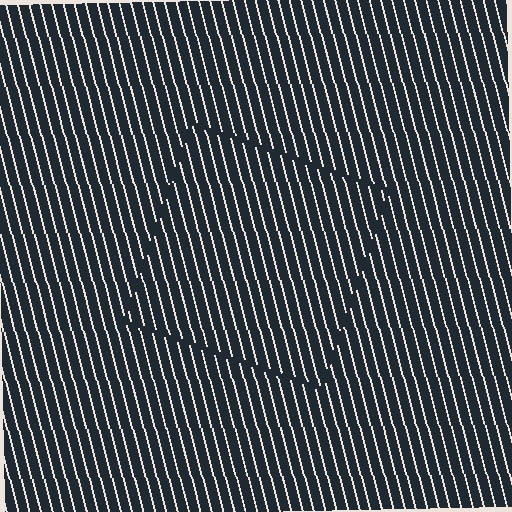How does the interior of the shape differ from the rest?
The interior of the shape contains the same grating, shifted by half a period — the contour is defined by the phase discontinuity where line-ends from the inner and outer gratings abut.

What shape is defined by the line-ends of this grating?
An illusory square. The interior of the shape contains the same grating, shifted by half a period — the contour is defined by the phase discontinuity where line-ends from the inner and outer gratings abut.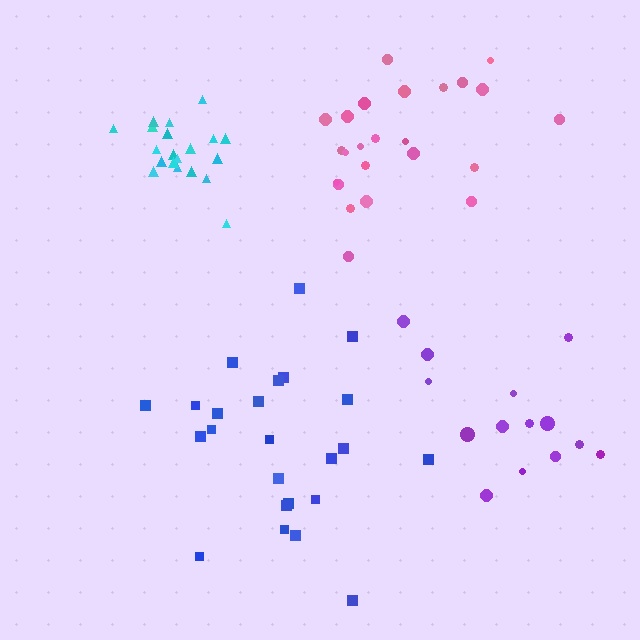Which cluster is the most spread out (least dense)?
Purple.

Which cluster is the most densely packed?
Cyan.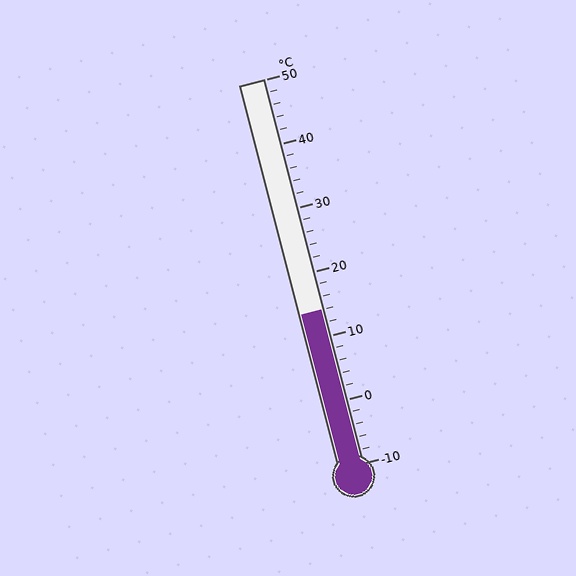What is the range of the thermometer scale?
The thermometer scale ranges from -10°C to 50°C.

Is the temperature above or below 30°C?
The temperature is below 30°C.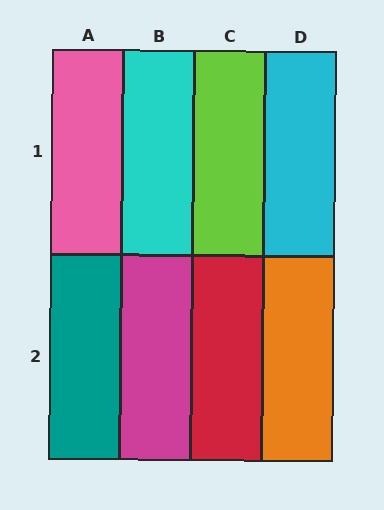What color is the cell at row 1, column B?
Cyan.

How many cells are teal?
1 cell is teal.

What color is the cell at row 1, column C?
Lime.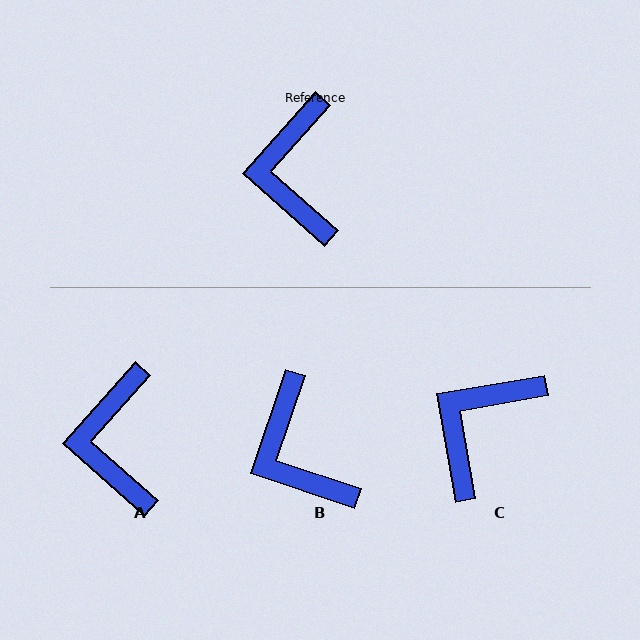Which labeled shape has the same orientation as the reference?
A.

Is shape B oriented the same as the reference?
No, it is off by about 23 degrees.